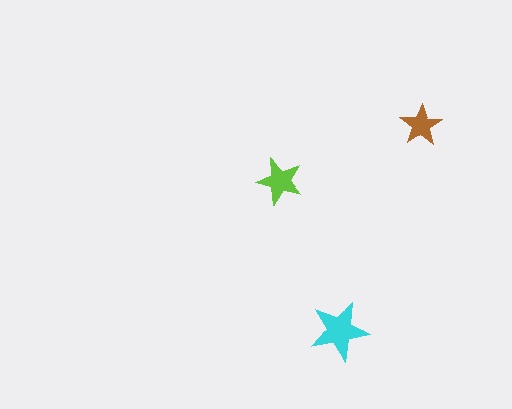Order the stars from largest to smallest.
the cyan one, the lime one, the brown one.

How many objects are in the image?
There are 3 objects in the image.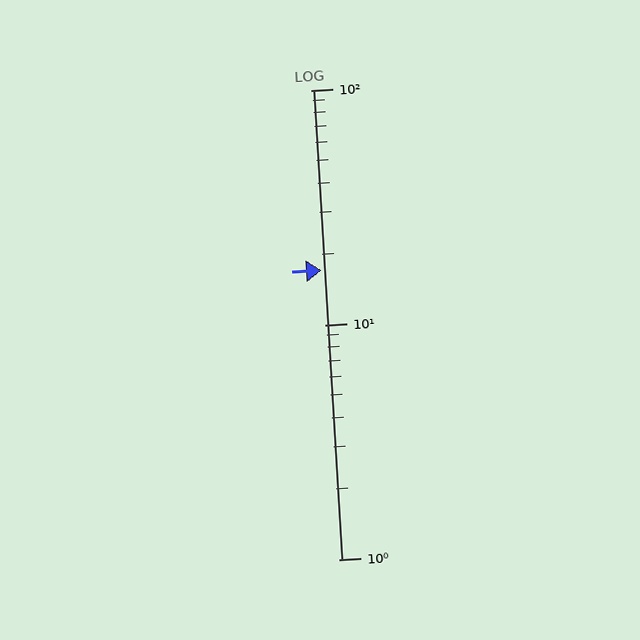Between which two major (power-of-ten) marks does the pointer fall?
The pointer is between 10 and 100.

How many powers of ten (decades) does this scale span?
The scale spans 2 decades, from 1 to 100.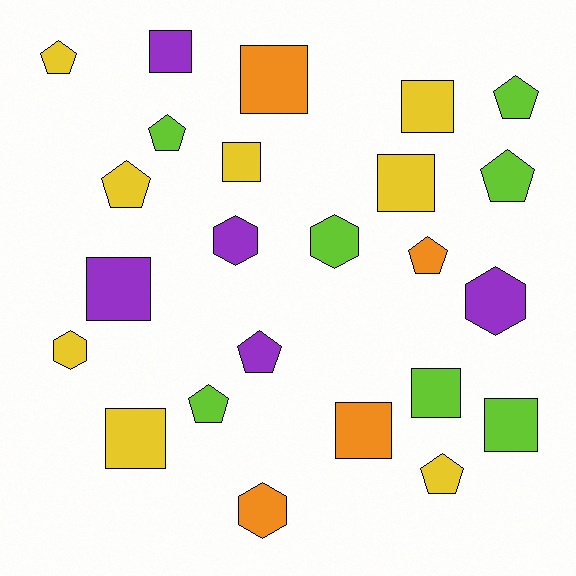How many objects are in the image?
There are 24 objects.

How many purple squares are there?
There are 2 purple squares.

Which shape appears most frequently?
Square, with 10 objects.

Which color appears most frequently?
Yellow, with 8 objects.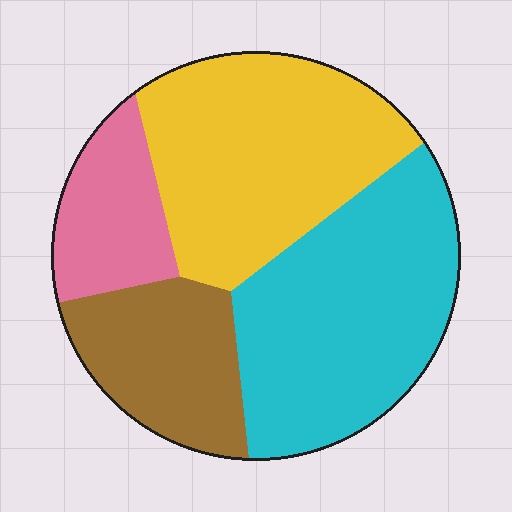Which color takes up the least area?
Pink, at roughly 15%.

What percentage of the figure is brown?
Brown takes up between a sixth and a third of the figure.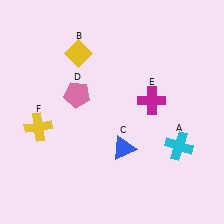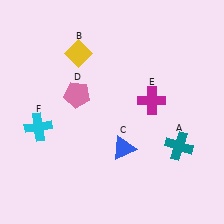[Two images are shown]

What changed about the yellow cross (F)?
In Image 1, F is yellow. In Image 2, it changed to cyan.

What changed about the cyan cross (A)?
In Image 1, A is cyan. In Image 2, it changed to teal.